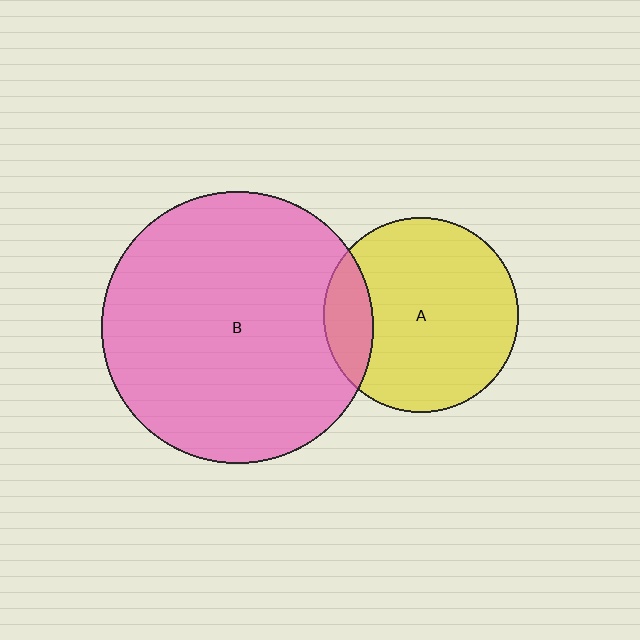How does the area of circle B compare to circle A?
Approximately 2.0 times.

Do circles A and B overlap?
Yes.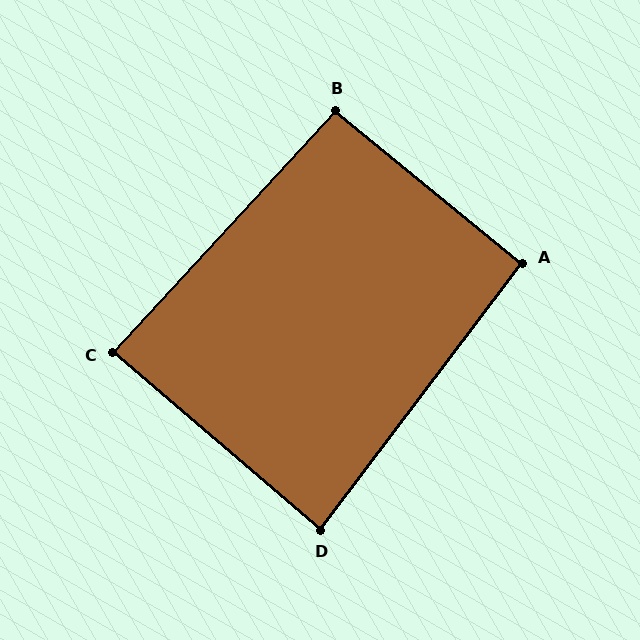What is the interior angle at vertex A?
Approximately 92 degrees (approximately right).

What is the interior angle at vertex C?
Approximately 88 degrees (approximately right).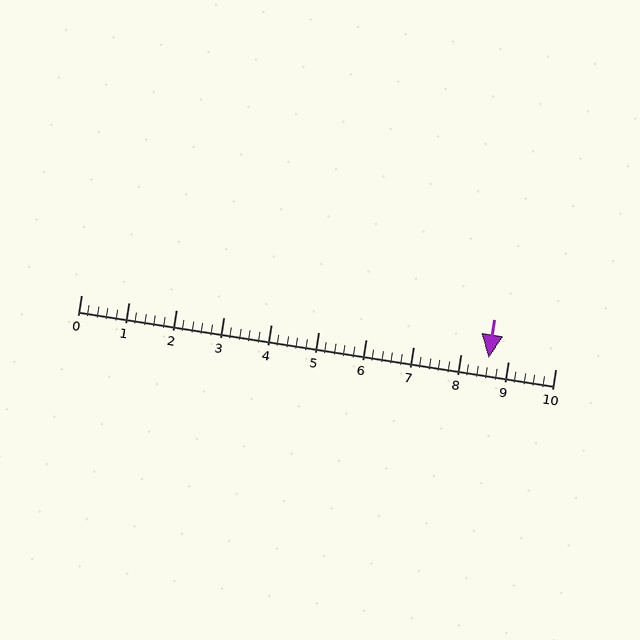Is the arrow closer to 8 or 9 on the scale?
The arrow is closer to 9.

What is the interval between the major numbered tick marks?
The major tick marks are spaced 1 units apart.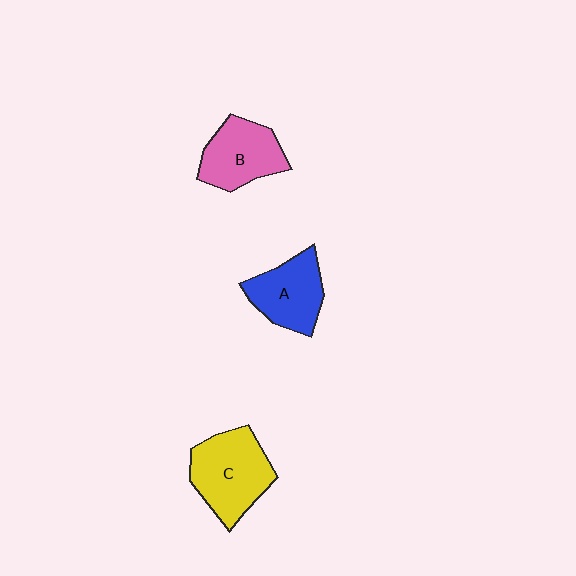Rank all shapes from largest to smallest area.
From largest to smallest: C (yellow), B (pink), A (blue).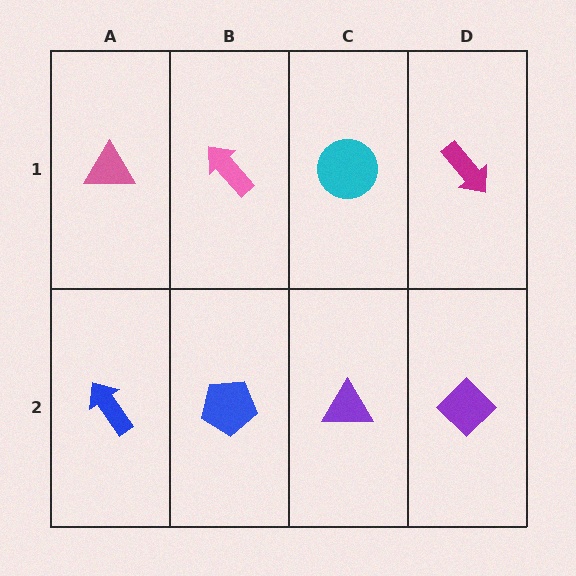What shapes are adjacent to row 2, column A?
A pink triangle (row 1, column A), a blue pentagon (row 2, column B).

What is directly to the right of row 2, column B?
A purple triangle.